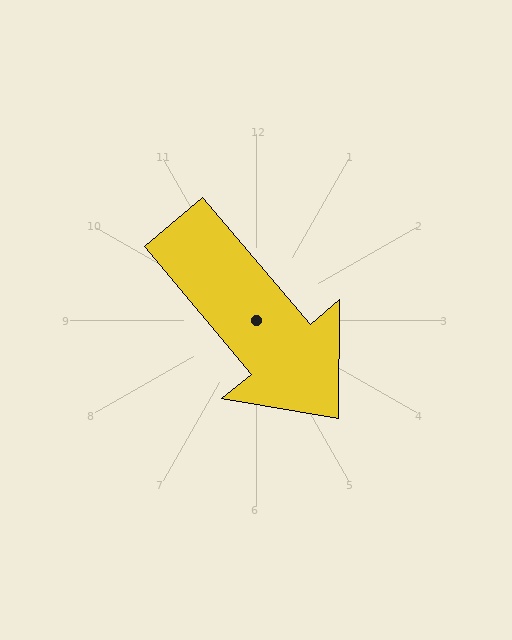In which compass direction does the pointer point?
Southeast.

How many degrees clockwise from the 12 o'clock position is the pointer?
Approximately 140 degrees.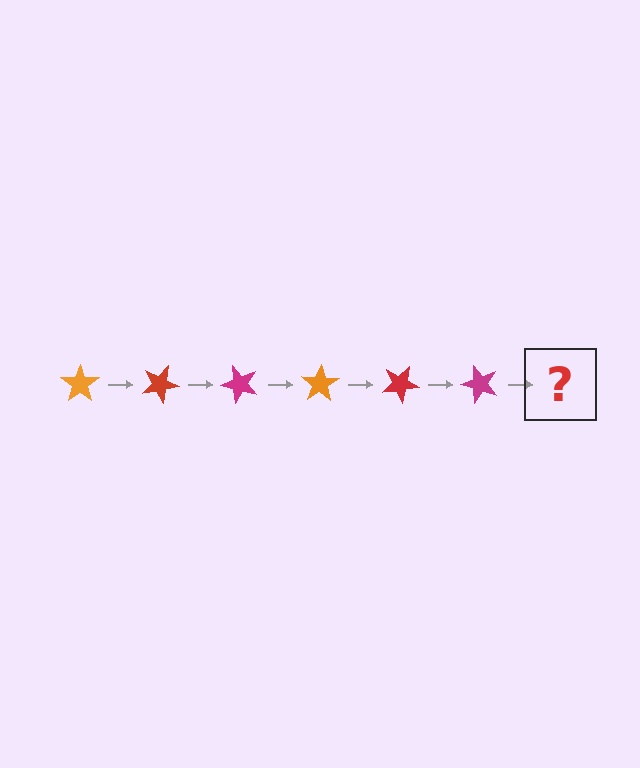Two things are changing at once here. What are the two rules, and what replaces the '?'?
The two rules are that it rotates 25 degrees each step and the color cycles through orange, red, and magenta. The '?' should be an orange star, rotated 150 degrees from the start.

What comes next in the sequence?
The next element should be an orange star, rotated 150 degrees from the start.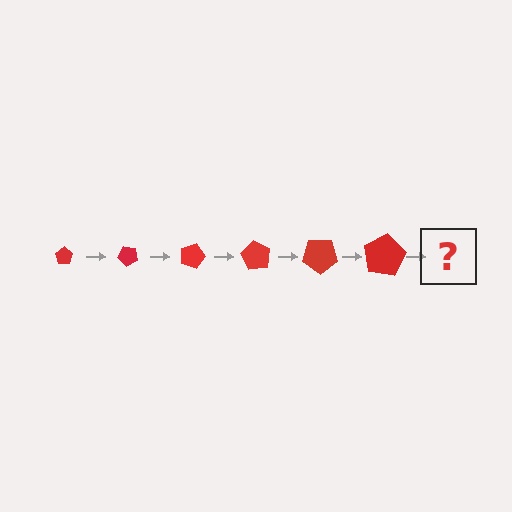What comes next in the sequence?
The next element should be a pentagon, larger than the previous one and rotated 270 degrees from the start.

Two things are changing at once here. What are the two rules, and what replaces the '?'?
The two rules are that the pentagon grows larger each step and it rotates 45 degrees each step. The '?' should be a pentagon, larger than the previous one and rotated 270 degrees from the start.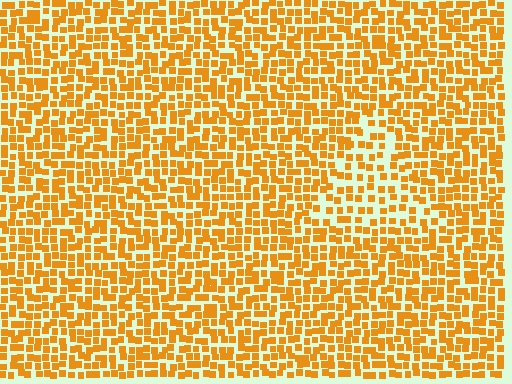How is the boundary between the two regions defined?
The boundary is defined by a change in element density (approximately 1.6x ratio). All elements are the same color, size, and shape.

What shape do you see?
I see a triangle.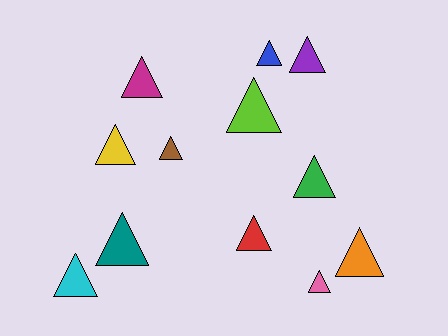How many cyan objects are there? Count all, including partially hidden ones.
There is 1 cyan object.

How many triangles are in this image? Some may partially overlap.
There are 12 triangles.